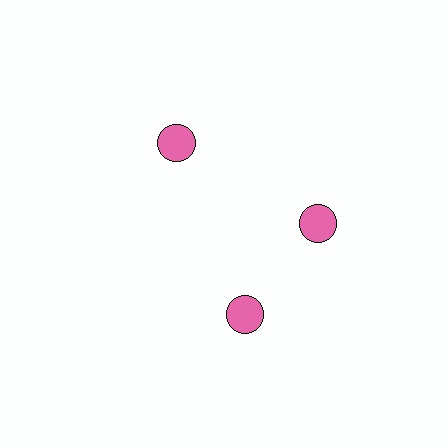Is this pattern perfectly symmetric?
No. The 3 pink circles are arranged in a ring, but one element near the 7 o'clock position is rotated out of alignment along the ring, breaking the 3-fold rotational symmetry.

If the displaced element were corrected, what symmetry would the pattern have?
It would have 3-fold rotational symmetry — the pattern would map onto itself every 120 degrees.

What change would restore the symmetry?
The symmetry would be restored by rotating it back into even spacing with its neighbors so that all 3 circles sit at equal angles and equal distance from the center.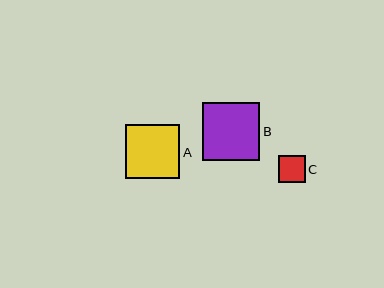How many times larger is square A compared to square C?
Square A is approximately 2.0 times the size of square C.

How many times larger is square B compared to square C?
Square B is approximately 2.1 times the size of square C.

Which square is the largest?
Square B is the largest with a size of approximately 57 pixels.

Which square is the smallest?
Square C is the smallest with a size of approximately 27 pixels.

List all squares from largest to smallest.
From largest to smallest: B, A, C.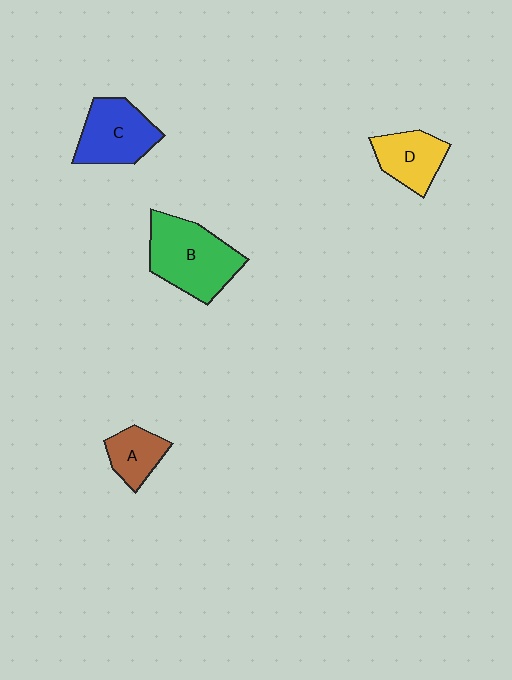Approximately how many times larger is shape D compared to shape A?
Approximately 1.3 times.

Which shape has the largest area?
Shape B (green).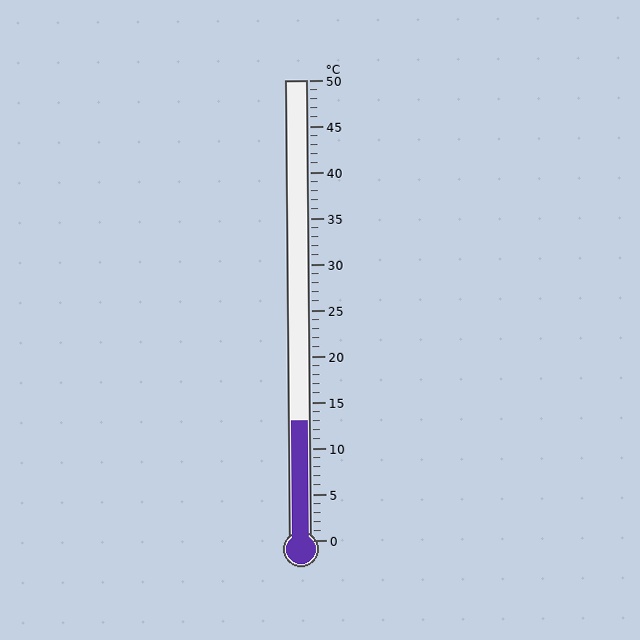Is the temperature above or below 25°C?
The temperature is below 25°C.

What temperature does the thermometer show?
The thermometer shows approximately 13°C.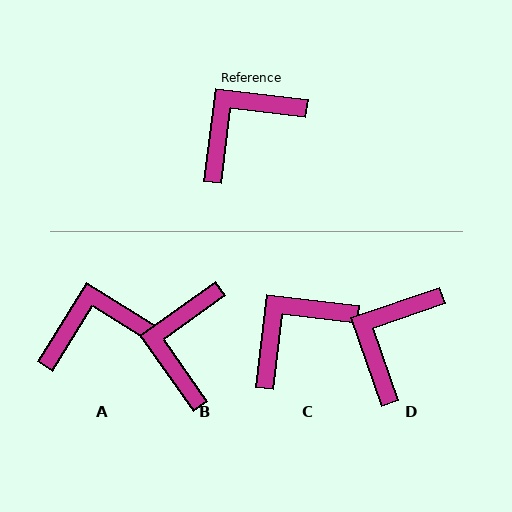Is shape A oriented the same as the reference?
No, it is off by about 25 degrees.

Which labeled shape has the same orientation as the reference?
C.